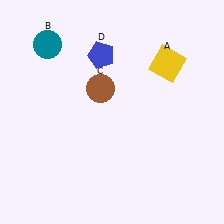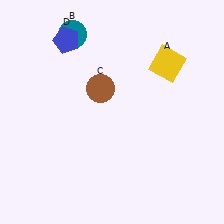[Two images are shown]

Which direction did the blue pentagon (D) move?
The blue pentagon (D) moved left.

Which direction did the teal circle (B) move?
The teal circle (B) moved right.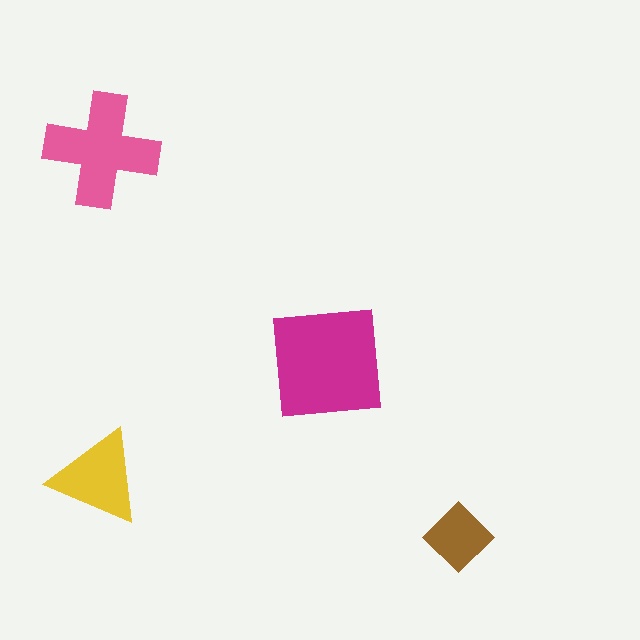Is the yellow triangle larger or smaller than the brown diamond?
Larger.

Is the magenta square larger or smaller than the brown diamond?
Larger.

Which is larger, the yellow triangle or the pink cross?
The pink cross.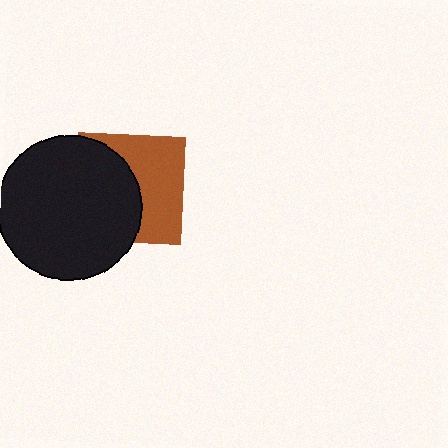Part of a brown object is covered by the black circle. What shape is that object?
It is a square.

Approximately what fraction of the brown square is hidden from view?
Roughly 51% of the brown square is hidden behind the black circle.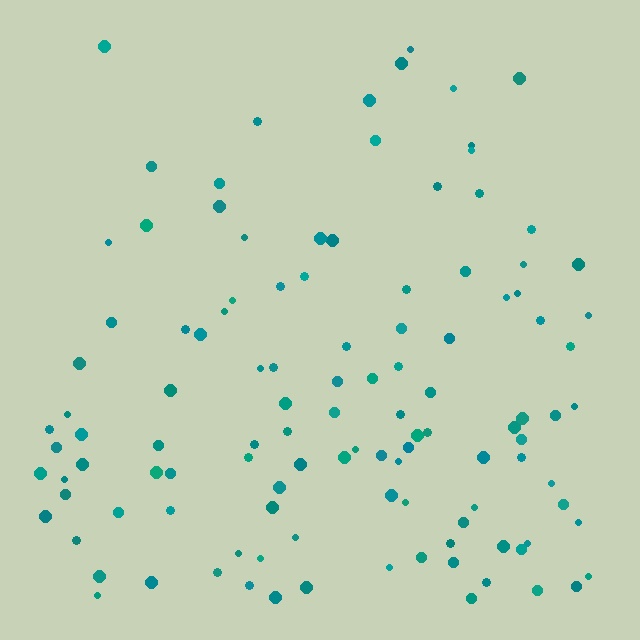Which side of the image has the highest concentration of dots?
The bottom.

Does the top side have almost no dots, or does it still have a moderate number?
Still a moderate number, just noticeably fewer than the bottom.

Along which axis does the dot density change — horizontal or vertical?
Vertical.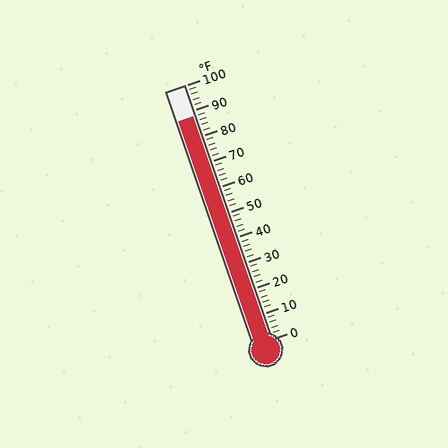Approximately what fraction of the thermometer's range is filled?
The thermometer is filled to approximately 90% of its range.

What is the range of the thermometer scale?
The thermometer scale ranges from 0°F to 100°F.